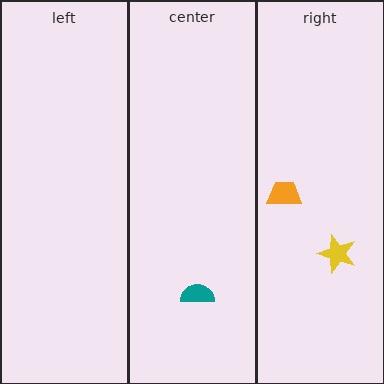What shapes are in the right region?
The orange trapezoid, the yellow star.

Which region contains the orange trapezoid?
The right region.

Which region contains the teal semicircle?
The center region.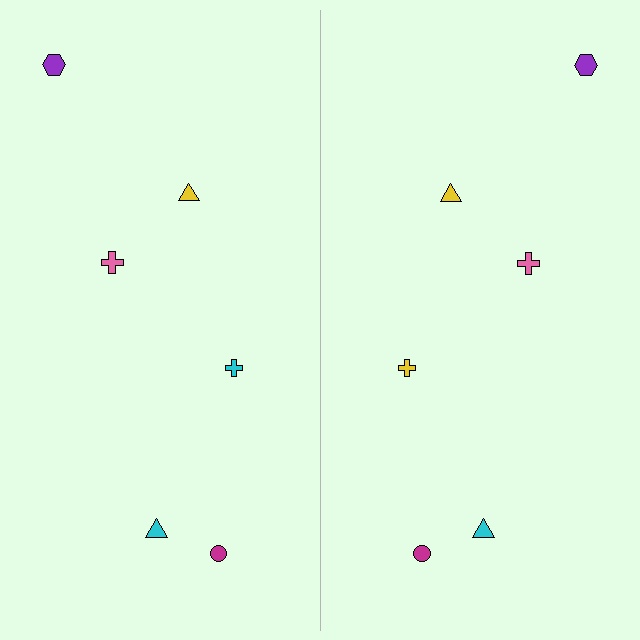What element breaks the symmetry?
The yellow cross on the right side breaks the symmetry — its mirror counterpart is cyan.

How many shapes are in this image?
There are 12 shapes in this image.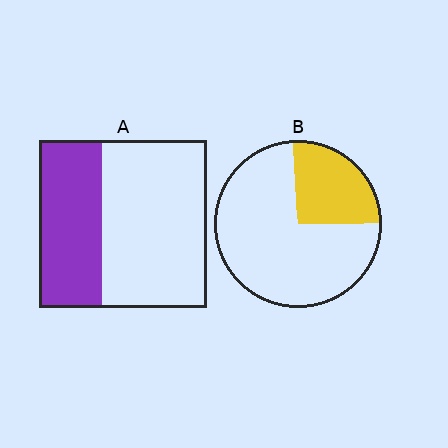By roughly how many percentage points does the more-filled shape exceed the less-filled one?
By roughly 10 percentage points (A over B).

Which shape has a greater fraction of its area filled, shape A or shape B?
Shape A.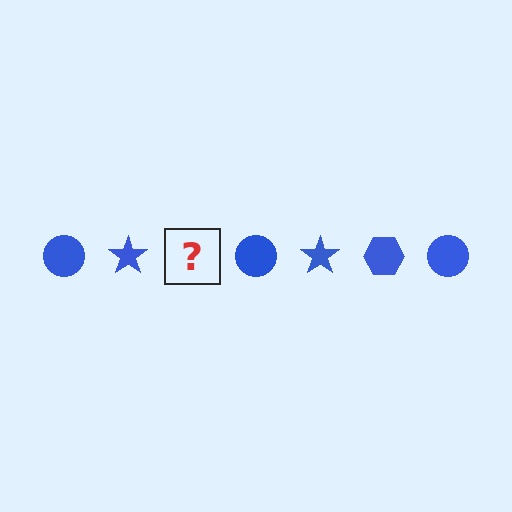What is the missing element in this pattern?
The missing element is a blue hexagon.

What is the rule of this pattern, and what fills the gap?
The rule is that the pattern cycles through circle, star, hexagon shapes in blue. The gap should be filled with a blue hexagon.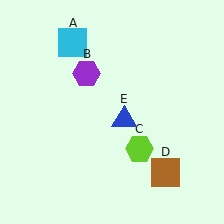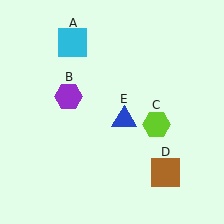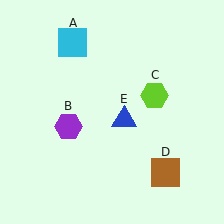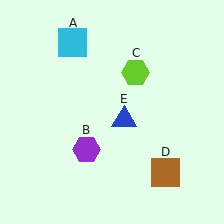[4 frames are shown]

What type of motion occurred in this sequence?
The purple hexagon (object B), lime hexagon (object C) rotated counterclockwise around the center of the scene.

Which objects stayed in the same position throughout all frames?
Cyan square (object A) and brown square (object D) and blue triangle (object E) remained stationary.